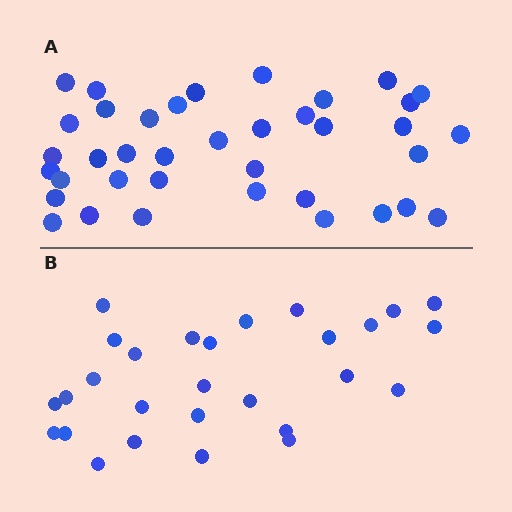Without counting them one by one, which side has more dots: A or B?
Region A (the top region) has more dots.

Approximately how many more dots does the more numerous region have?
Region A has roughly 10 or so more dots than region B.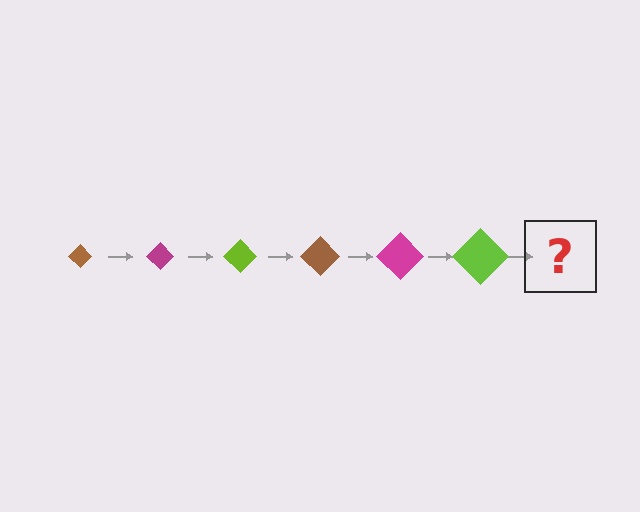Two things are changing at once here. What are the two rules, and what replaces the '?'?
The two rules are that the diamond grows larger each step and the color cycles through brown, magenta, and lime. The '?' should be a brown diamond, larger than the previous one.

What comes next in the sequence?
The next element should be a brown diamond, larger than the previous one.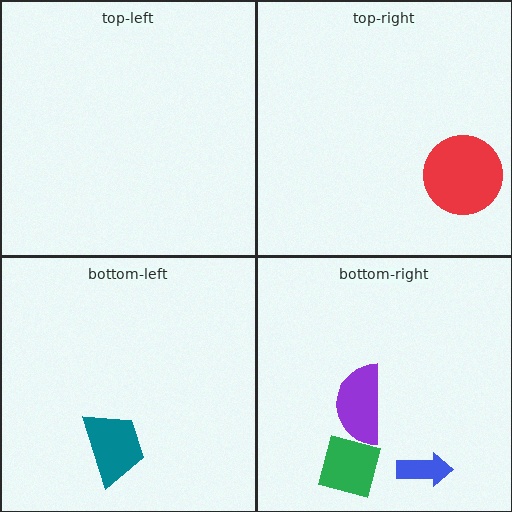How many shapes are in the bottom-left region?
1.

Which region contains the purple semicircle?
The bottom-right region.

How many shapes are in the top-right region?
1.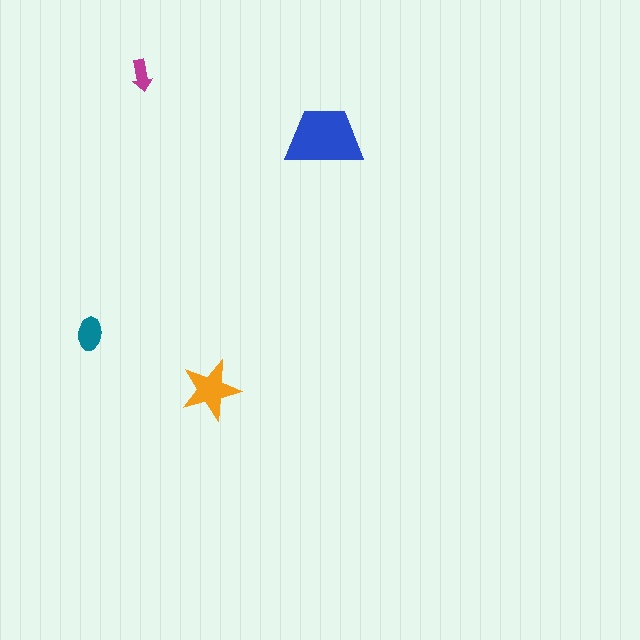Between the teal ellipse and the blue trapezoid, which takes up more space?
The blue trapezoid.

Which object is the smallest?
The magenta arrow.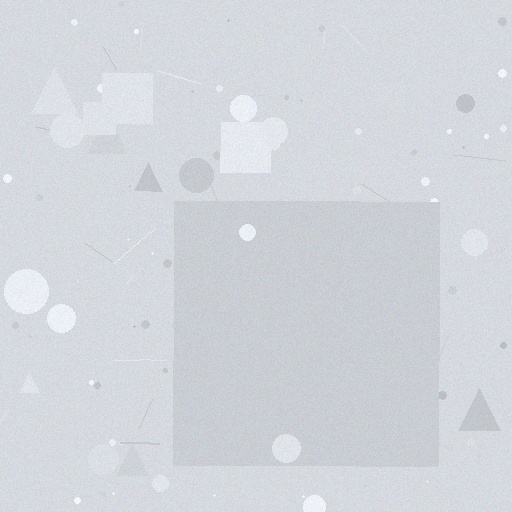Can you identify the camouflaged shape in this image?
The camouflaged shape is a square.